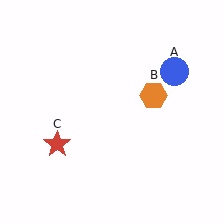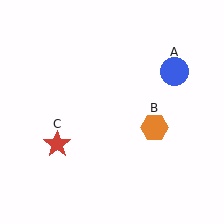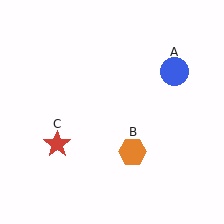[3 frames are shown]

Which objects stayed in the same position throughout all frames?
Blue circle (object A) and red star (object C) remained stationary.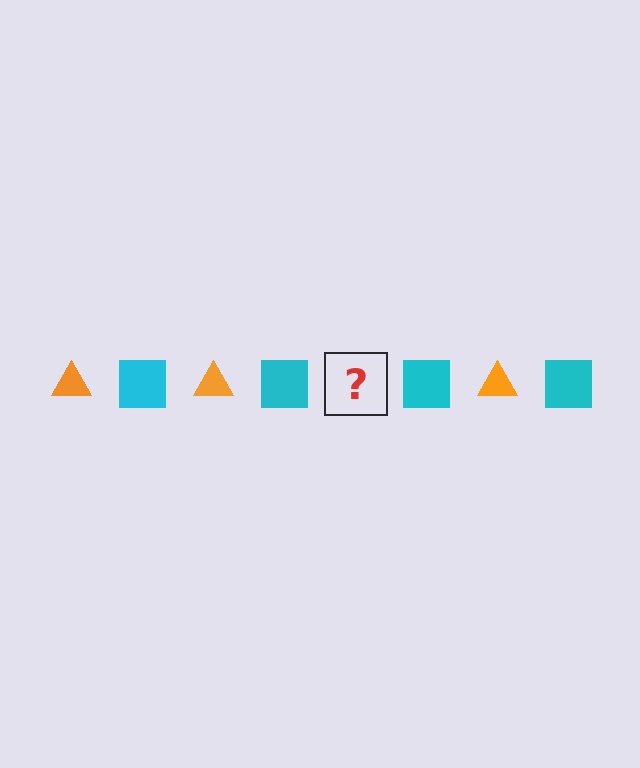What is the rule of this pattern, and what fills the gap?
The rule is that the pattern alternates between orange triangle and cyan square. The gap should be filled with an orange triangle.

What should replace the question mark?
The question mark should be replaced with an orange triangle.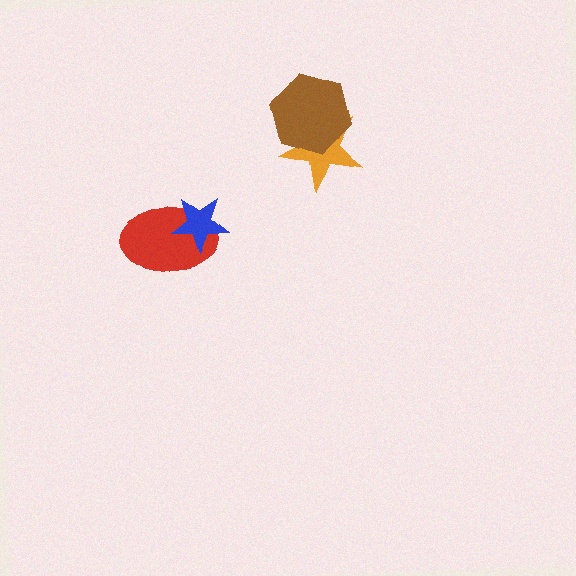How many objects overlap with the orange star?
1 object overlaps with the orange star.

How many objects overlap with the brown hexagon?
1 object overlaps with the brown hexagon.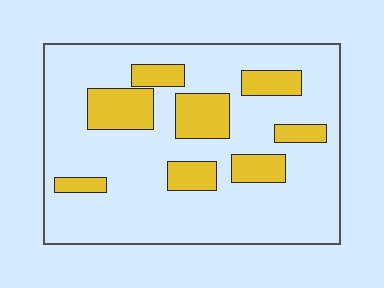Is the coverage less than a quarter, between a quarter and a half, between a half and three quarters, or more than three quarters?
Less than a quarter.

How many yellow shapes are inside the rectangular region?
8.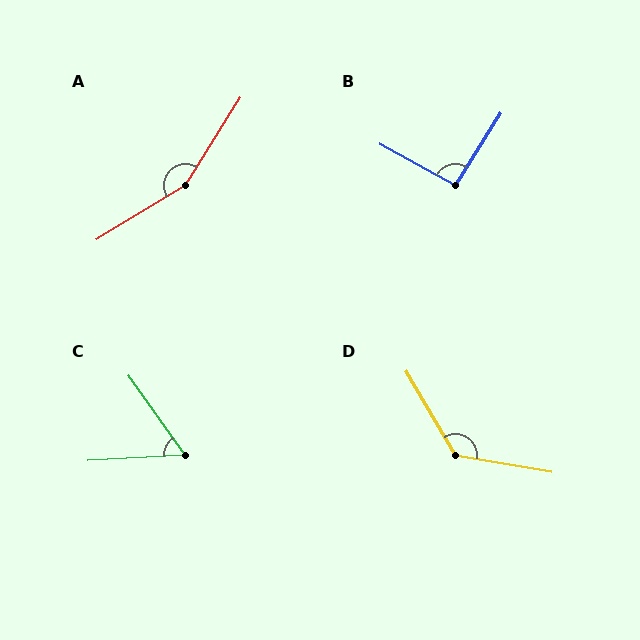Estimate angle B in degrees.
Approximately 93 degrees.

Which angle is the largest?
A, at approximately 153 degrees.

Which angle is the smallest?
C, at approximately 58 degrees.